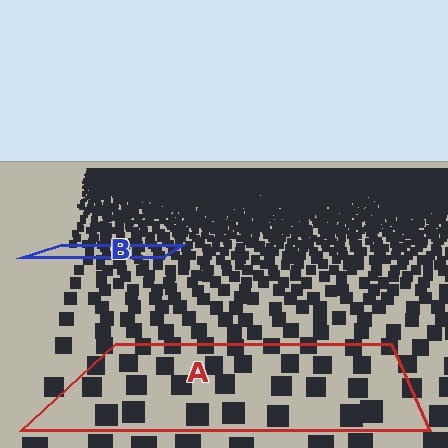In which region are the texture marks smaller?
The texture marks are smaller in region B, because it is farther away.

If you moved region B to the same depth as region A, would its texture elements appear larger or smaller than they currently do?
They would appear larger. At a closer depth, the same texture elements are projected at a bigger on-screen size.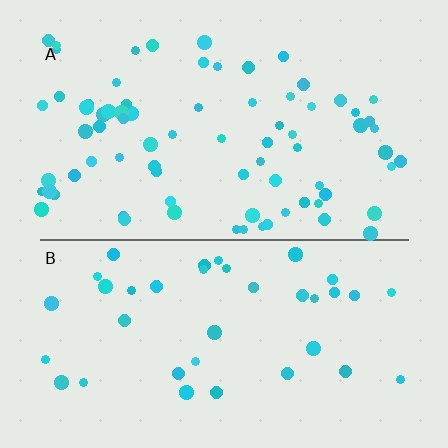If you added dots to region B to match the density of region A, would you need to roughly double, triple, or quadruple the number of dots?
Approximately double.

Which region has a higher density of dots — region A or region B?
A (the top).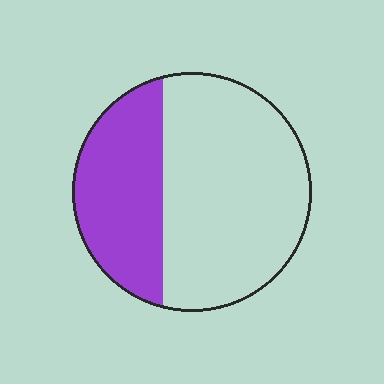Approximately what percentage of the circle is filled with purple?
Approximately 35%.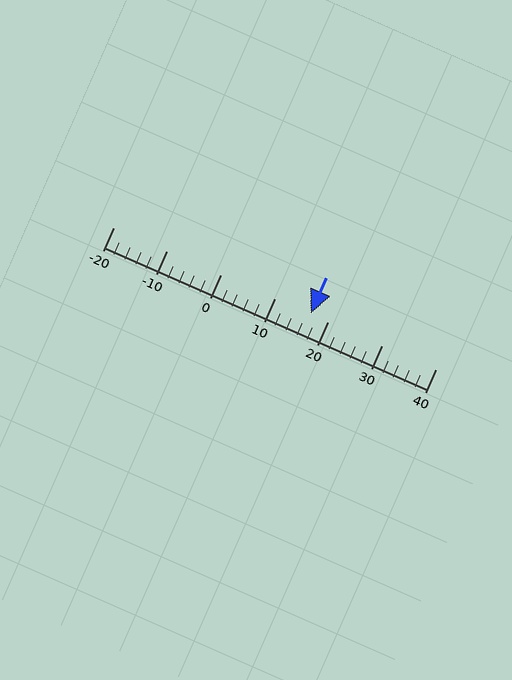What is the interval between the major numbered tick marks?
The major tick marks are spaced 10 units apart.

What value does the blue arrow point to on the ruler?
The blue arrow points to approximately 17.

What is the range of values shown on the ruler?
The ruler shows values from -20 to 40.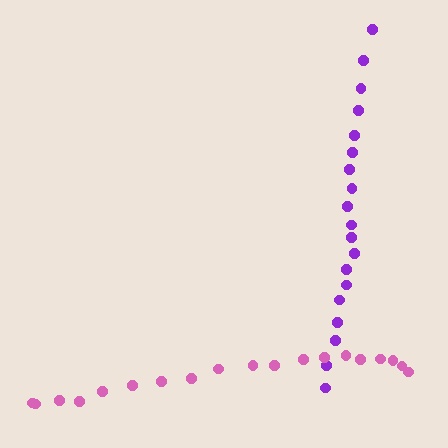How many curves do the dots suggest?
There are 2 distinct paths.